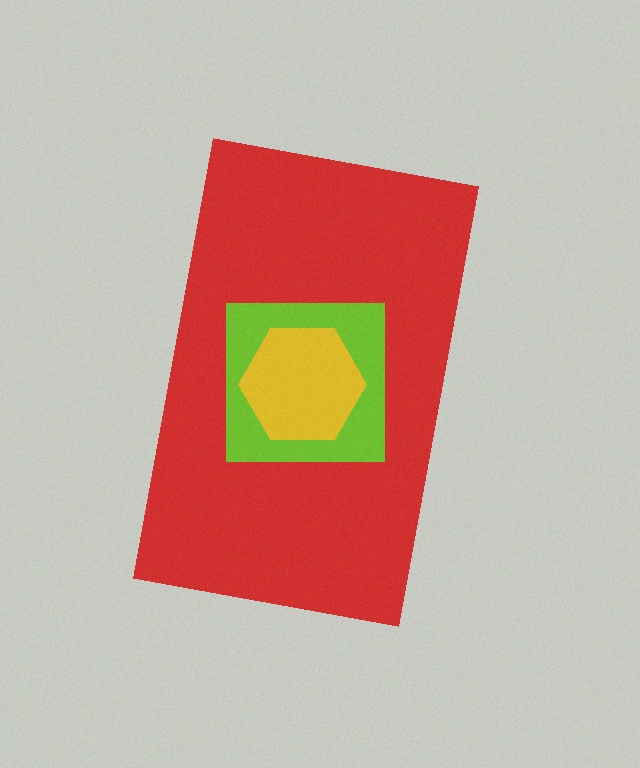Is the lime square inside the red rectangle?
Yes.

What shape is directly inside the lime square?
The yellow hexagon.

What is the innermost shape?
The yellow hexagon.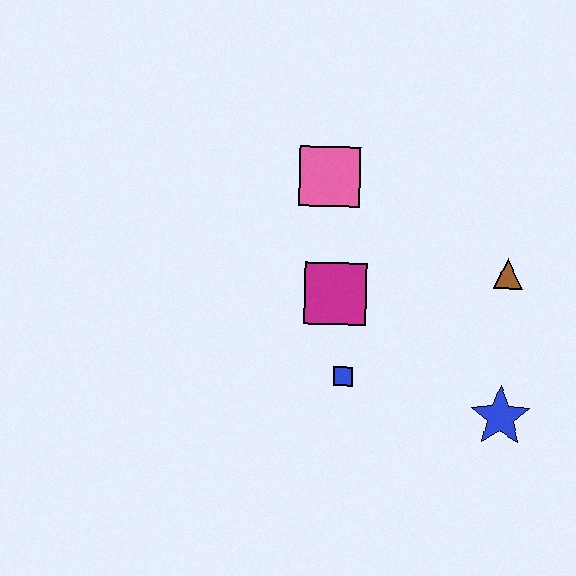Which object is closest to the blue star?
The brown triangle is closest to the blue star.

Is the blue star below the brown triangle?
Yes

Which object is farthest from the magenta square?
The blue star is farthest from the magenta square.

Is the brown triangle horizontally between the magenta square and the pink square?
No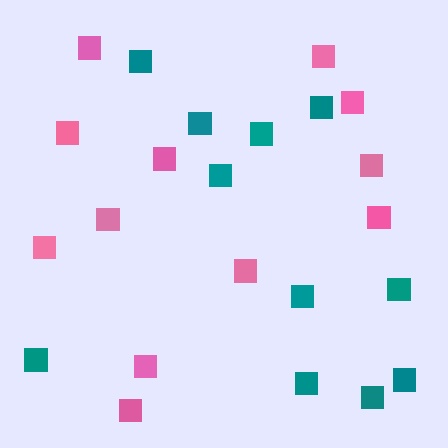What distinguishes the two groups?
There are 2 groups: one group of teal squares (11) and one group of pink squares (12).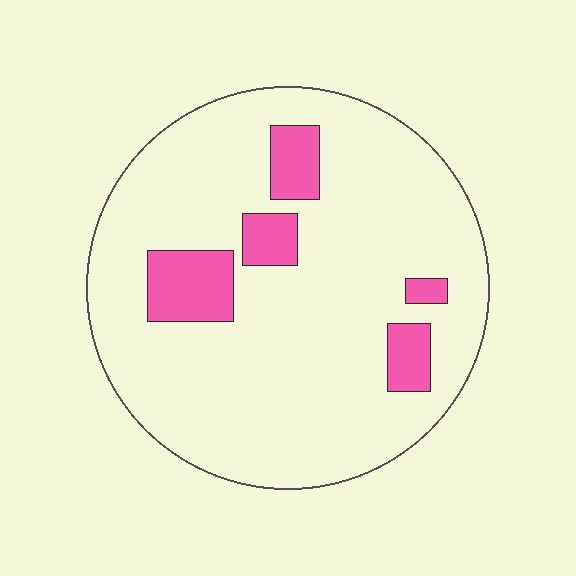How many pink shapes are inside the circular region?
5.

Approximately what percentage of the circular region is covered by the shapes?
Approximately 15%.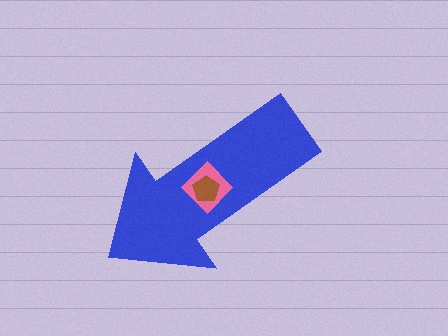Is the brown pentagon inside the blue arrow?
Yes.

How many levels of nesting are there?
3.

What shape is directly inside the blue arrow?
The pink diamond.